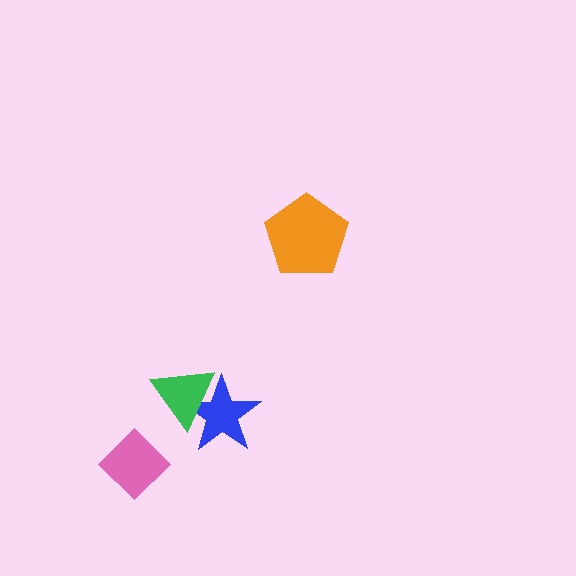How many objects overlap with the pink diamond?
0 objects overlap with the pink diamond.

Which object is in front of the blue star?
The green triangle is in front of the blue star.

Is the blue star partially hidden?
Yes, it is partially covered by another shape.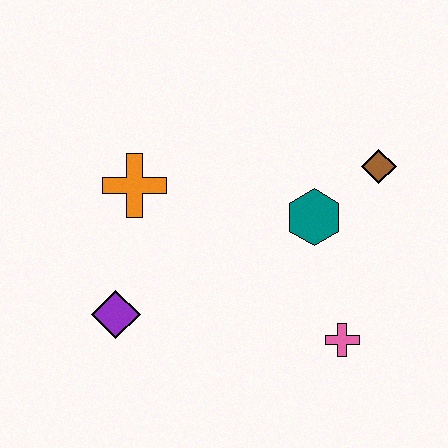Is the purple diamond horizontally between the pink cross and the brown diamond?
No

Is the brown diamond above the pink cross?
Yes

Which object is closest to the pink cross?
The teal hexagon is closest to the pink cross.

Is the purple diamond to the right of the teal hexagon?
No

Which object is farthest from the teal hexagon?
The purple diamond is farthest from the teal hexagon.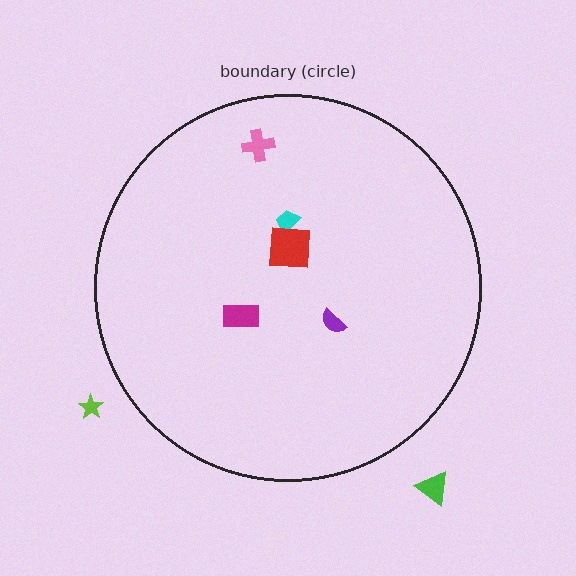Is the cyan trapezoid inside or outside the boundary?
Inside.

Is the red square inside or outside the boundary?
Inside.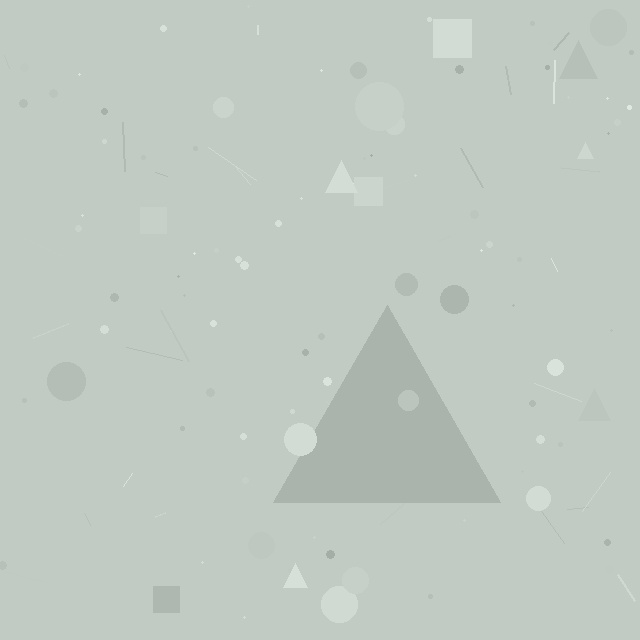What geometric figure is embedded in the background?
A triangle is embedded in the background.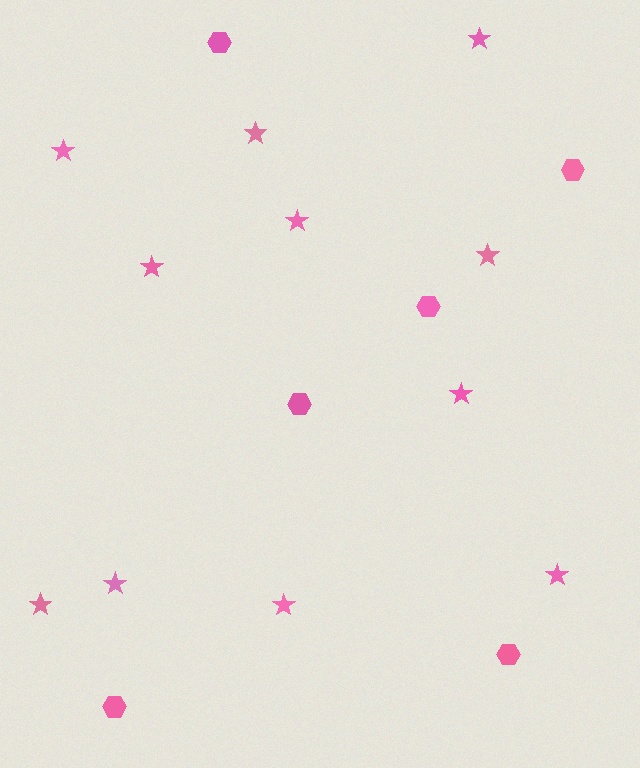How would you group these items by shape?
There are 2 groups: one group of hexagons (6) and one group of stars (11).